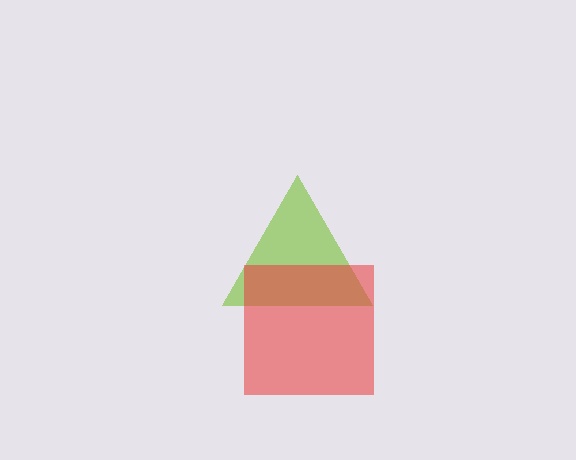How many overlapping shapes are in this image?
There are 2 overlapping shapes in the image.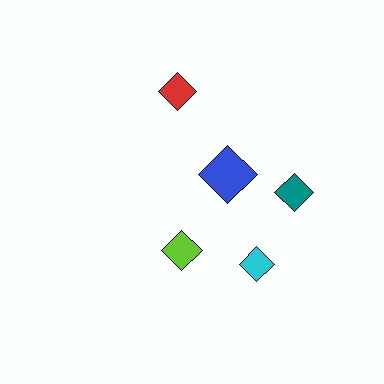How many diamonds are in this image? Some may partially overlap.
There are 5 diamonds.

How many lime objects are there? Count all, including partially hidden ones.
There is 1 lime object.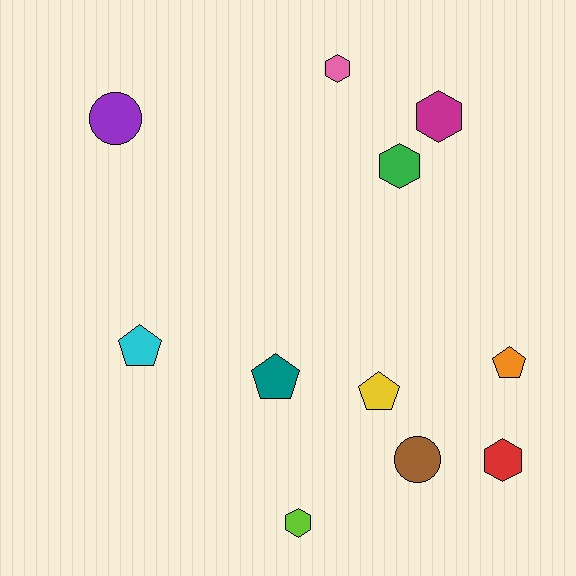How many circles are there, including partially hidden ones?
There are 2 circles.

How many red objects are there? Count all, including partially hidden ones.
There is 1 red object.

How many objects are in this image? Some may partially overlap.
There are 11 objects.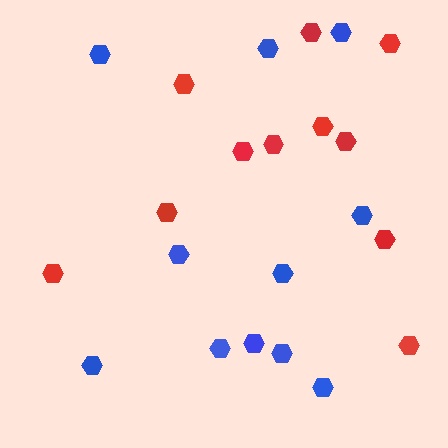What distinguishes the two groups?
There are 2 groups: one group of red hexagons (11) and one group of blue hexagons (11).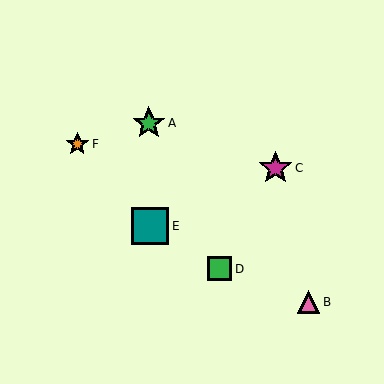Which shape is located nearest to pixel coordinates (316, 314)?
The pink triangle (labeled B) at (308, 302) is nearest to that location.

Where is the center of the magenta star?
The center of the magenta star is at (276, 168).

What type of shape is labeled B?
Shape B is a pink triangle.